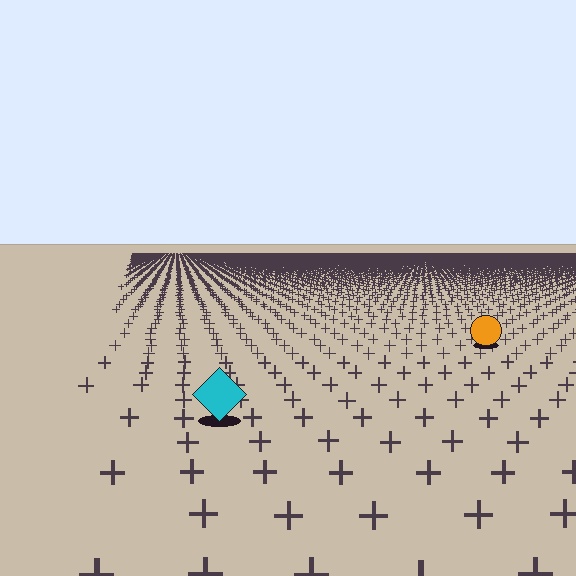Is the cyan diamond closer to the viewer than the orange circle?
Yes. The cyan diamond is closer — you can tell from the texture gradient: the ground texture is coarser near it.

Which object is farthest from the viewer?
The orange circle is farthest from the viewer. It appears smaller and the ground texture around it is denser.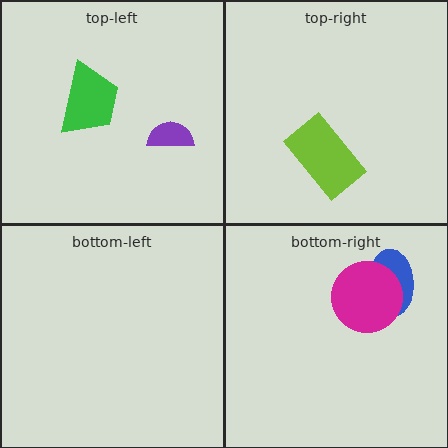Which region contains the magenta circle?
The bottom-right region.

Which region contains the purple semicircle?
The top-left region.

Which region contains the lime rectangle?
The top-right region.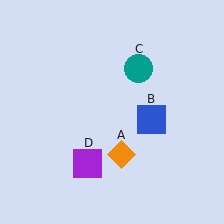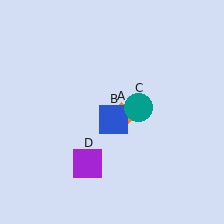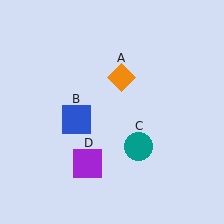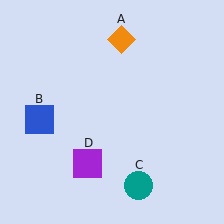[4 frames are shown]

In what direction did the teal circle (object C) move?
The teal circle (object C) moved down.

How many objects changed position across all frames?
3 objects changed position: orange diamond (object A), blue square (object B), teal circle (object C).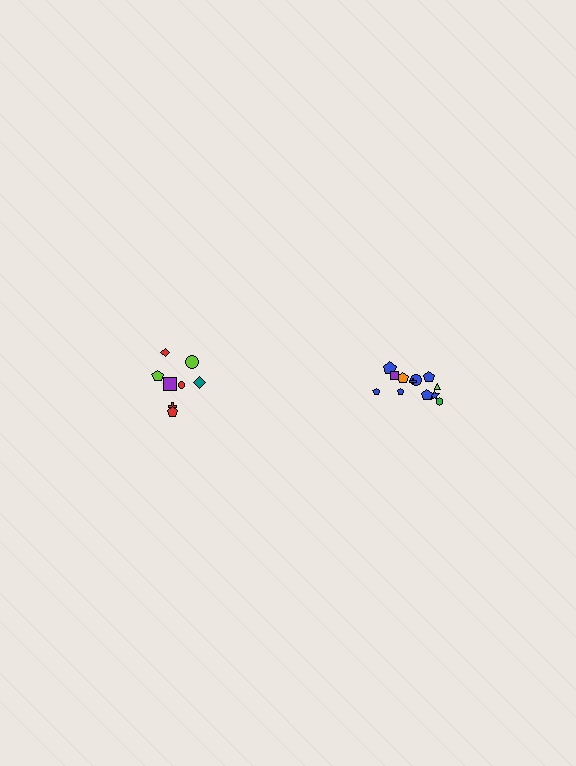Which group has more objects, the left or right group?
The right group.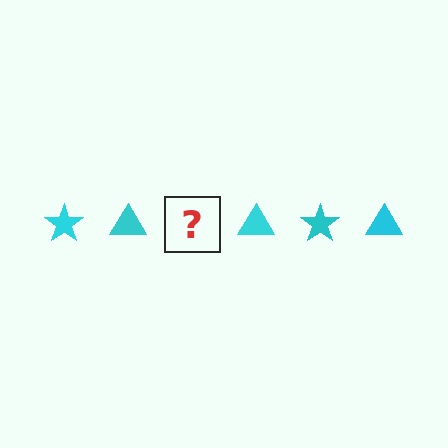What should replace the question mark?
The question mark should be replaced with a cyan star.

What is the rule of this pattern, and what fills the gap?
The rule is that the pattern cycles through star, triangle shapes in cyan. The gap should be filled with a cyan star.